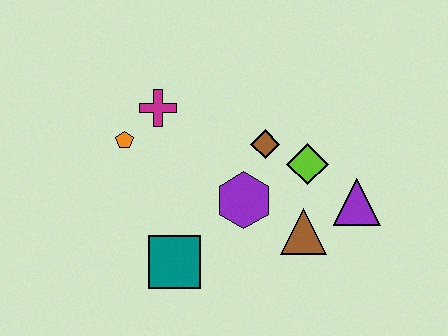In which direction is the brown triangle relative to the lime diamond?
The brown triangle is below the lime diamond.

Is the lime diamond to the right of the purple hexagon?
Yes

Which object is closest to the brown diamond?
The lime diamond is closest to the brown diamond.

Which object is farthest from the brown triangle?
The orange pentagon is farthest from the brown triangle.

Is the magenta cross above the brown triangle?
Yes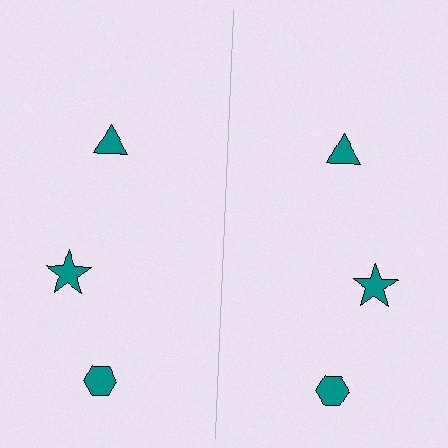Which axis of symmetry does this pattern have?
The pattern has a vertical axis of symmetry running through the center of the image.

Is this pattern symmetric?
Yes, this pattern has bilateral (reflection) symmetry.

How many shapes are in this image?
There are 6 shapes in this image.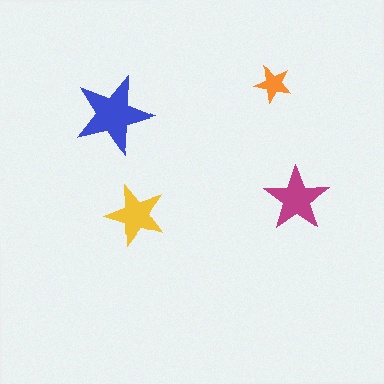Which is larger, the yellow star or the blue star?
The blue one.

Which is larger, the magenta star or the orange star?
The magenta one.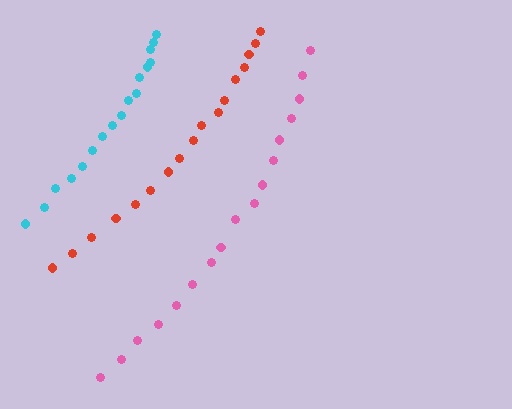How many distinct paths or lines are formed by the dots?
There are 3 distinct paths.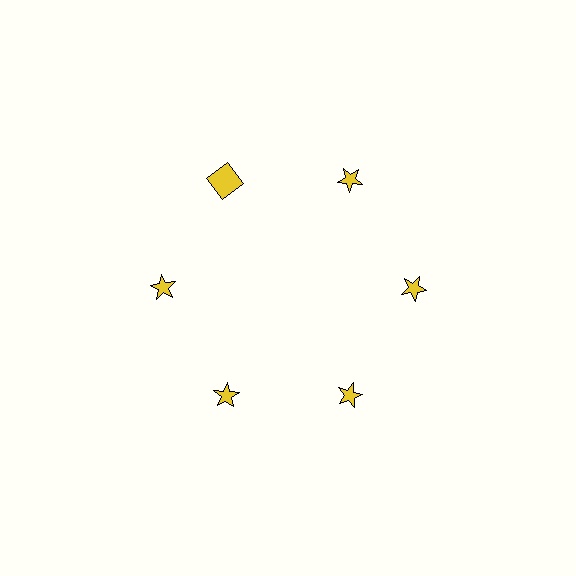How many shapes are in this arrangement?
There are 6 shapes arranged in a ring pattern.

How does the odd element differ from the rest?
It has a different shape: square instead of star.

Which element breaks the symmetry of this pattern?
The yellow square at roughly the 11 o'clock position breaks the symmetry. All other shapes are yellow stars.